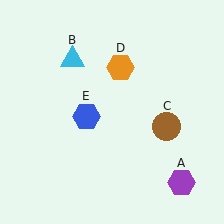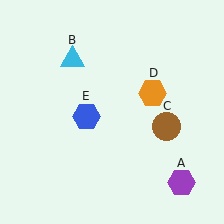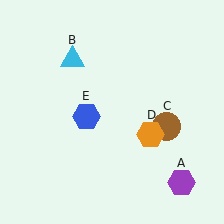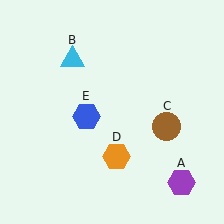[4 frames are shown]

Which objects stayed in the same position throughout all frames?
Purple hexagon (object A) and cyan triangle (object B) and brown circle (object C) and blue hexagon (object E) remained stationary.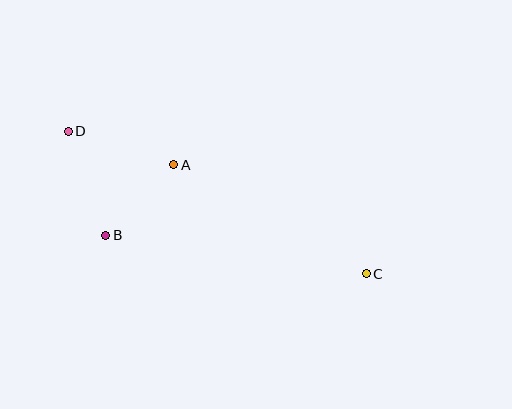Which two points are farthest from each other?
Points C and D are farthest from each other.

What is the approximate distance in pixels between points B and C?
The distance between B and C is approximately 263 pixels.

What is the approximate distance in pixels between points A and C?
The distance between A and C is approximately 221 pixels.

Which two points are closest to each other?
Points A and B are closest to each other.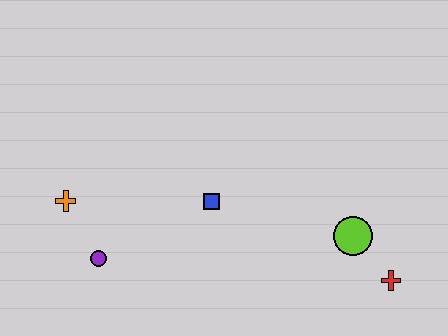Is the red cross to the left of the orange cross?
No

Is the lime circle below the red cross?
No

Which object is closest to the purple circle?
The orange cross is closest to the purple circle.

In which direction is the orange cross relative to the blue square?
The orange cross is to the left of the blue square.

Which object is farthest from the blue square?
The red cross is farthest from the blue square.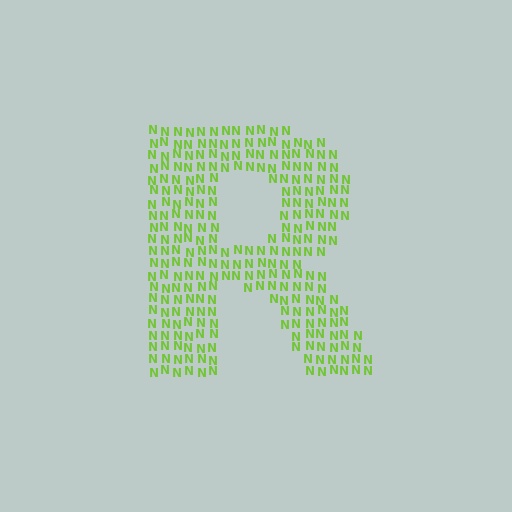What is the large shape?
The large shape is the letter R.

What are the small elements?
The small elements are letter N's.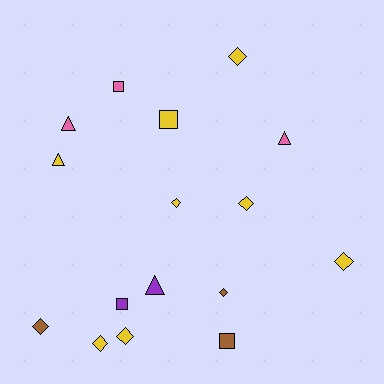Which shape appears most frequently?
Diamond, with 8 objects.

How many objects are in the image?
There are 16 objects.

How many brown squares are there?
There is 1 brown square.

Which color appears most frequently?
Yellow, with 8 objects.